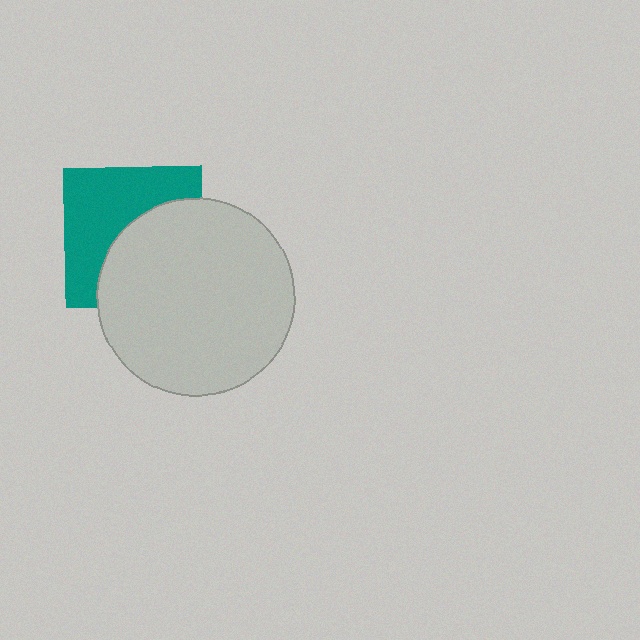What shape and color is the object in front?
The object in front is a light gray circle.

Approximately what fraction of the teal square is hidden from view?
Roughly 49% of the teal square is hidden behind the light gray circle.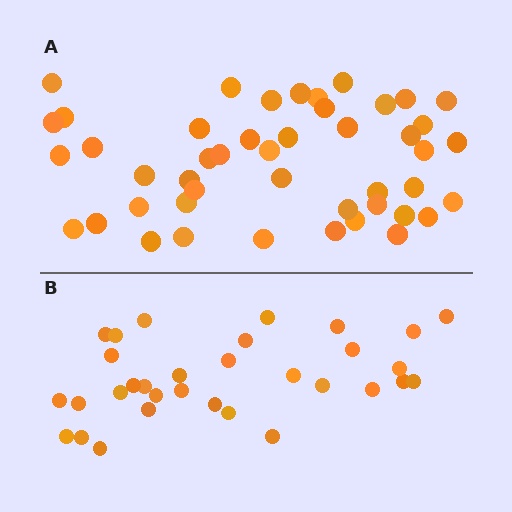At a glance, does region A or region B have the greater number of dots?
Region A (the top region) has more dots.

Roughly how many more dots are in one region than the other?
Region A has approximately 15 more dots than region B.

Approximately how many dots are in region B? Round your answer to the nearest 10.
About 30 dots. (The exact count is 32, which rounds to 30.)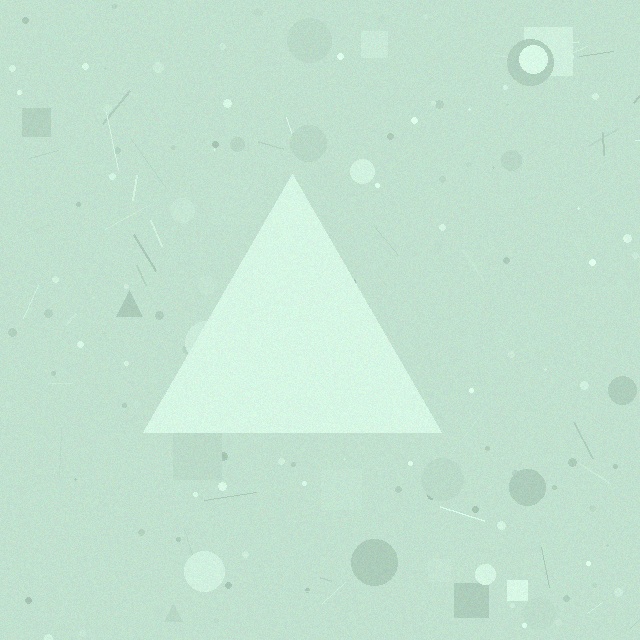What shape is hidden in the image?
A triangle is hidden in the image.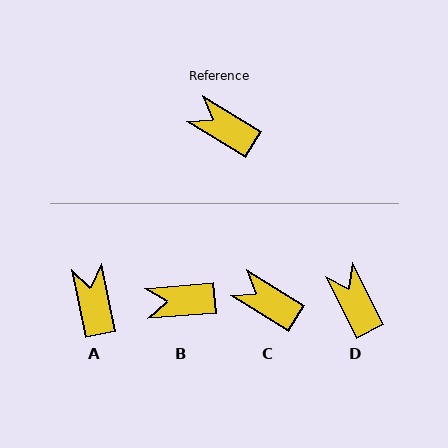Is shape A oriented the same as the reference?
No, it is off by about 47 degrees.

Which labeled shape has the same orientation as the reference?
C.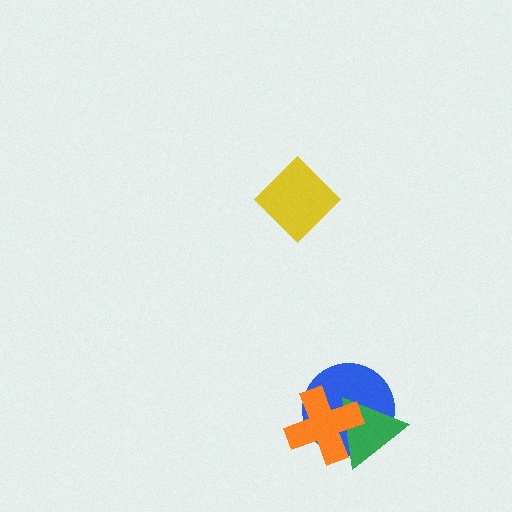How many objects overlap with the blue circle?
2 objects overlap with the blue circle.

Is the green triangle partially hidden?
Yes, it is partially covered by another shape.